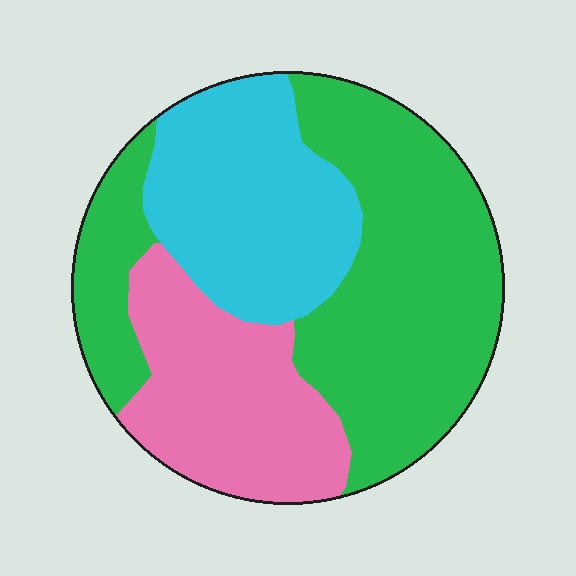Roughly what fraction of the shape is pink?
Pink covers about 25% of the shape.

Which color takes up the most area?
Green, at roughly 50%.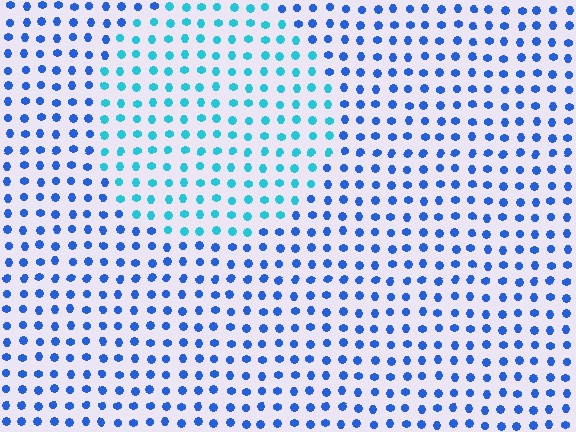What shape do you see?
I see a circle.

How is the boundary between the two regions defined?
The boundary is defined purely by a slight shift in hue (about 35 degrees). Spacing, size, and orientation are identical on both sides.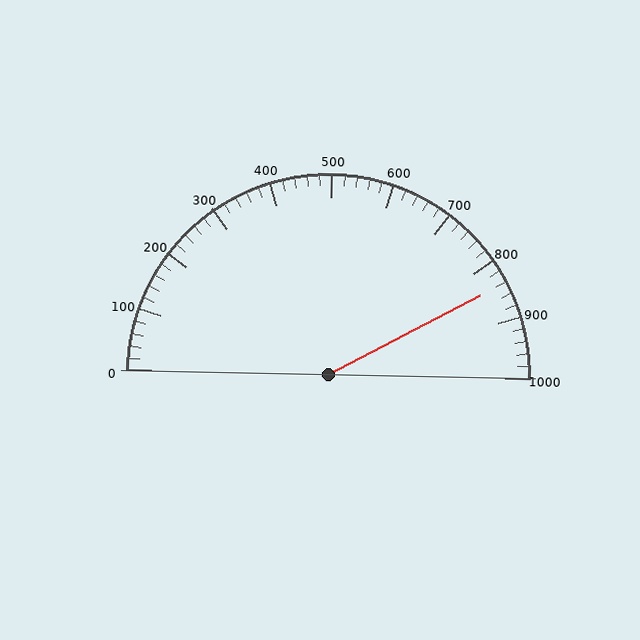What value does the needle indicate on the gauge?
The needle indicates approximately 840.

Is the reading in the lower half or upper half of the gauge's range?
The reading is in the upper half of the range (0 to 1000).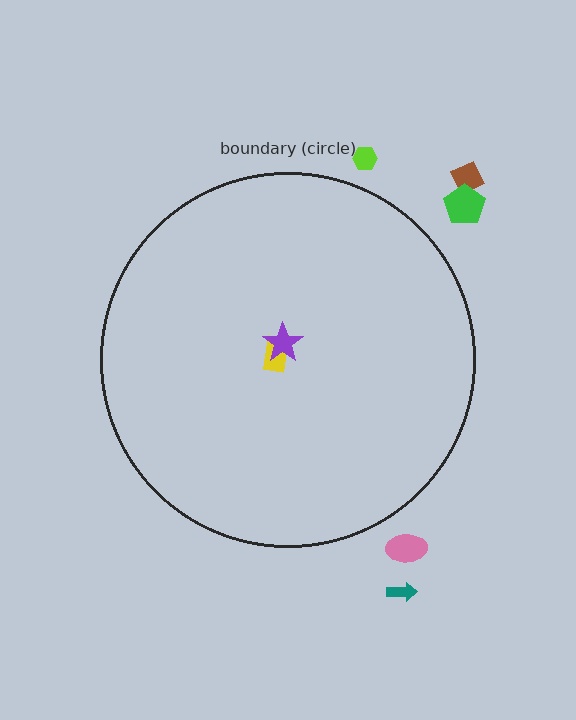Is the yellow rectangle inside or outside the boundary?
Inside.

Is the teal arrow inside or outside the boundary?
Outside.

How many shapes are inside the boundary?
2 inside, 5 outside.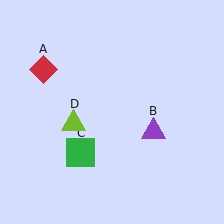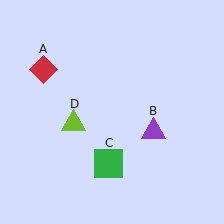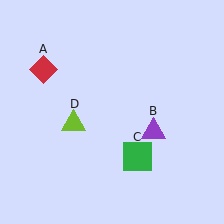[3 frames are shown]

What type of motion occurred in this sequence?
The green square (object C) rotated counterclockwise around the center of the scene.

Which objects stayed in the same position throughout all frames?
Red diamond (object A) and purple triangle (object B) and lime triangle (object D) remained stationary.